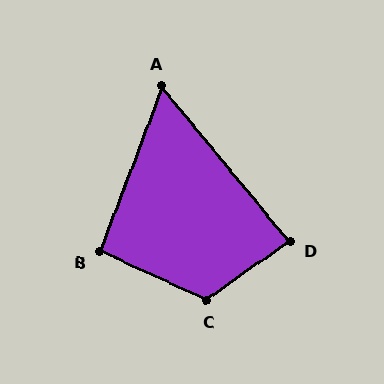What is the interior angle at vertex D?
Approximately 86 degrees (approximately right).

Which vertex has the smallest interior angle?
A, at approximately 60 degrees.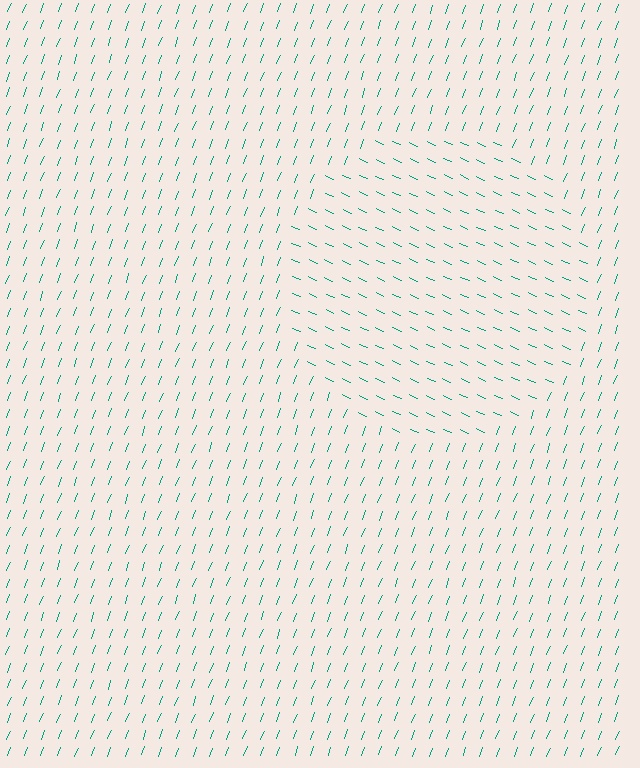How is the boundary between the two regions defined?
The boundary is defined purely by a change in line orientation (approximately 86 degrees difference). All lines are the same color and thickness.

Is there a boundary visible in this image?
Yes, there is a texture boundary formed by a change in line orientation.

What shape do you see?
I see a circle.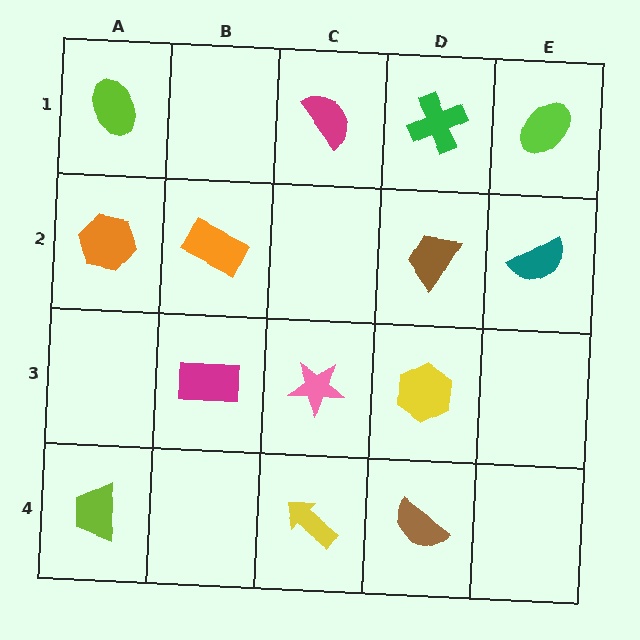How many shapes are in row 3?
3 shapes.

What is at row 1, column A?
A lime ellipse.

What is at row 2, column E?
A teal semicircle.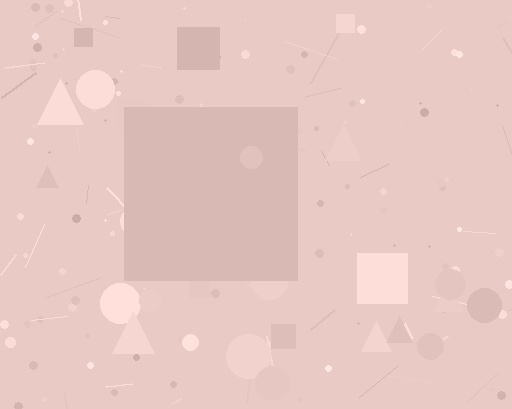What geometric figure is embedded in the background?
A square is embedded in the background.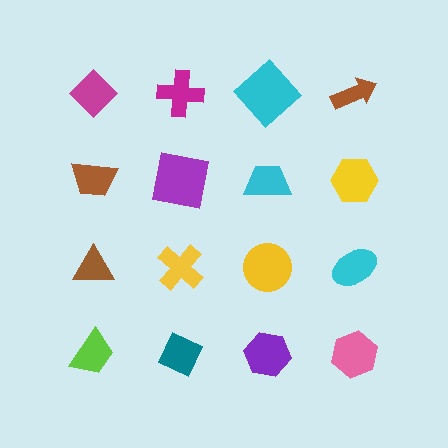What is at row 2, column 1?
A brown trapezoid.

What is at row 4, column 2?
A teal diamond.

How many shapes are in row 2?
4 shapes.